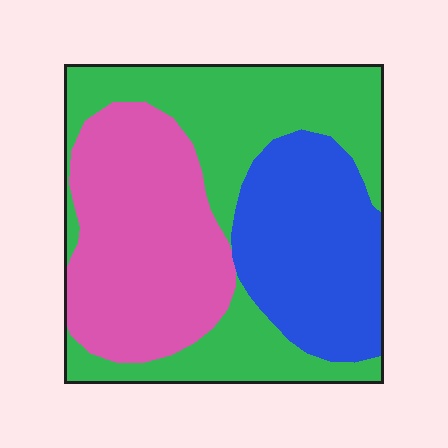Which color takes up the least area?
Blue, at roughly 25%.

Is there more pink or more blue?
Pink.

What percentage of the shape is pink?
Pink covers around 35% of the shape.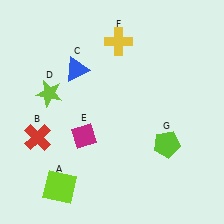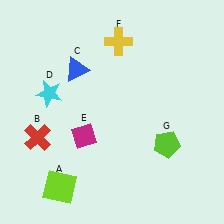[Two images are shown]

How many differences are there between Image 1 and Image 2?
There is 1 difference between the two images.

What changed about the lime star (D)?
In Image 1, D is lime. In Image 2, it changed to cyan.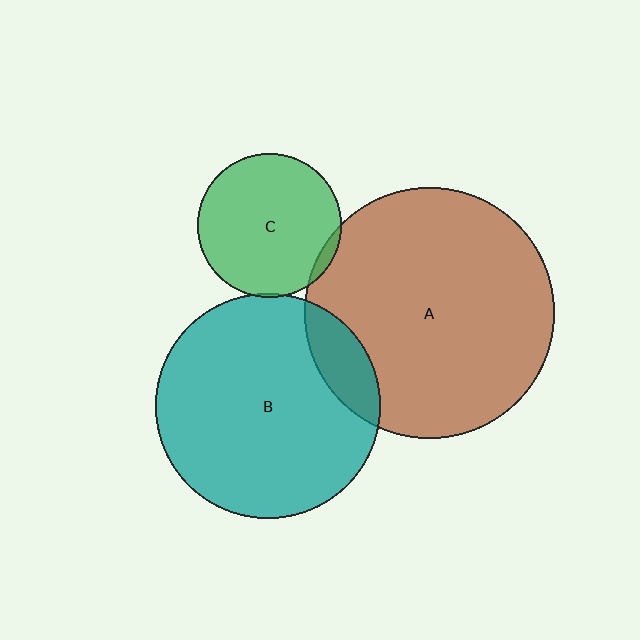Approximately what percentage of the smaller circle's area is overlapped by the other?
Approximately 5%.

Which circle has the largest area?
Circle A (brown).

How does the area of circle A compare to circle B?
Approximately 1.2 times.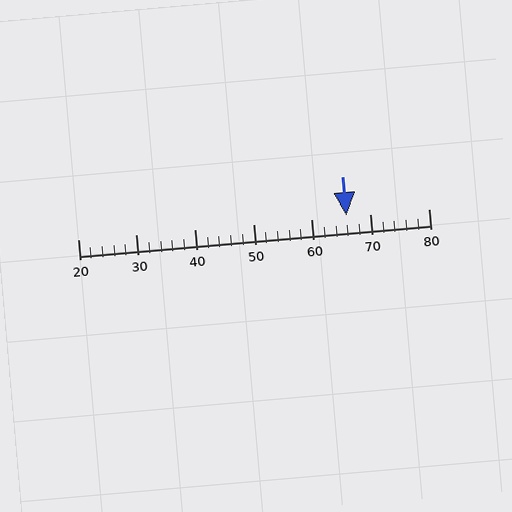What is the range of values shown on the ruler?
The ruler shows values from 20 to 80.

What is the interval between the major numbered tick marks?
The major tick marks are spaced 10 units apart.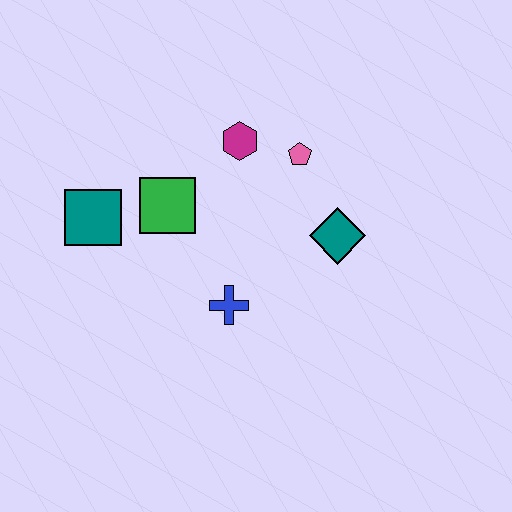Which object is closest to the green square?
The teal square is closest to the green square.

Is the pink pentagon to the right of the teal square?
Yes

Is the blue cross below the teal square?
Yes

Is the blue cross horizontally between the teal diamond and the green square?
Yes